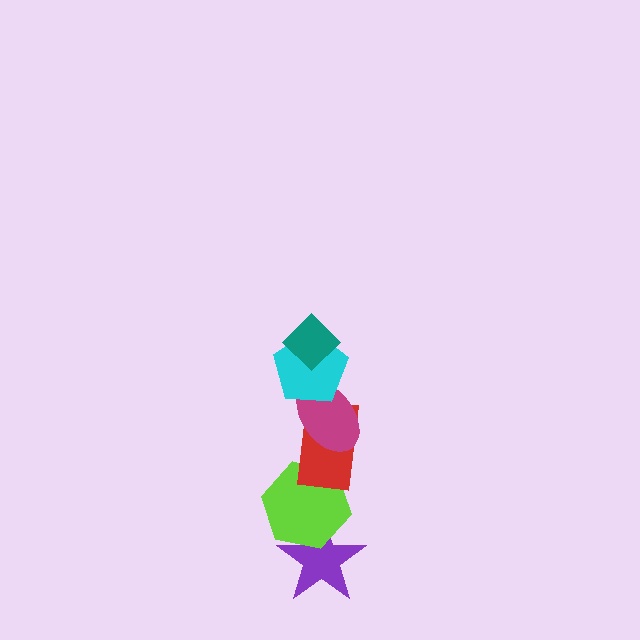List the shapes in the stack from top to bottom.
From top to bottom: the teal diamond, the cyan pentagon, the magenta ellipse, the red rectangle, the lime hexagon, the purple star.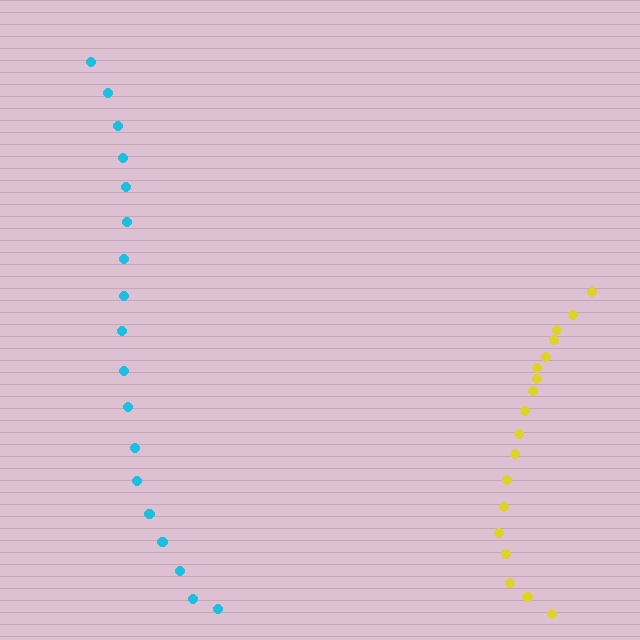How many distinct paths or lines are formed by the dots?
There are 2 distinct paths.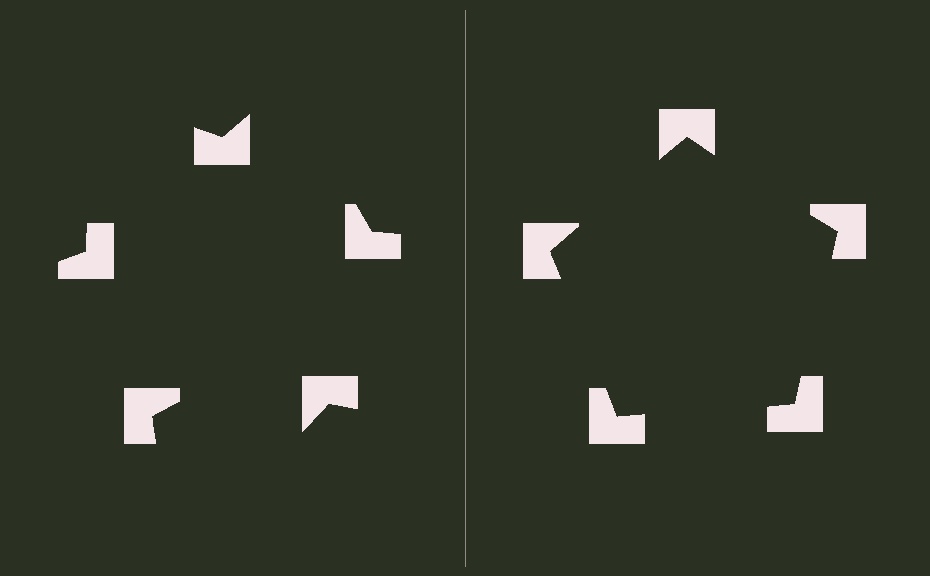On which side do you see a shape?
An illusory pentagon appears on the right side. On the left side the wedge cuts are rotated, so no coherent shape forms.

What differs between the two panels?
The notched squares are positioned identically on both sides; only the wedge orientations differ. On the right they align to a pentagon; on the left they are misaligned.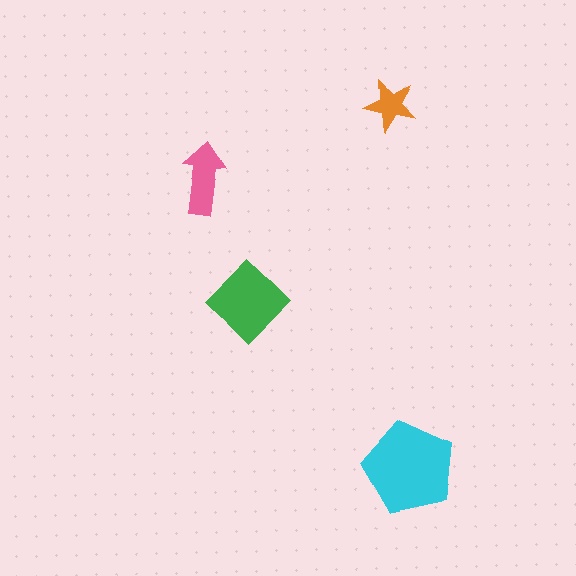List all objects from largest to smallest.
The cyan pentagon, the green diamond, the pink arrow, the orange star.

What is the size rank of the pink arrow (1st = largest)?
3rd.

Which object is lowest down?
The cyan pentagon is bottommost.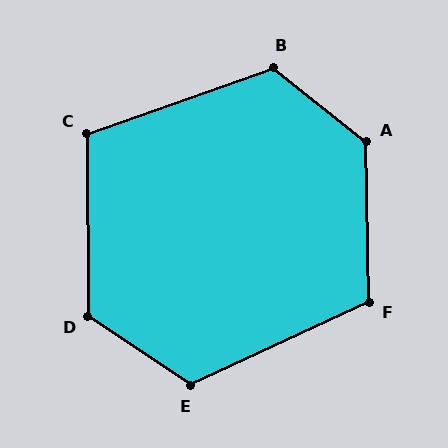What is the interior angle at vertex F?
Approximately 114 degrees (obtuse).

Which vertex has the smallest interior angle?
C, at approximately 109 degrees.